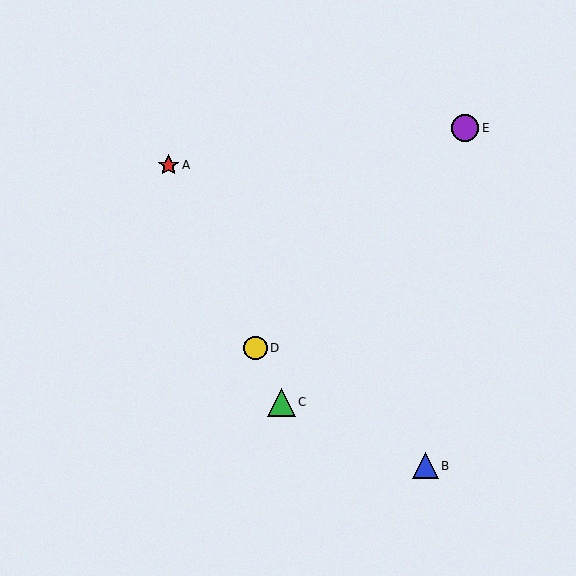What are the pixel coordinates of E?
Object E is at (465, 128).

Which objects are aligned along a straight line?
Objects A, C, D are aligned along a straight line.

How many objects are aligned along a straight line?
3 objects (A, C, D) are aligned along a straight line.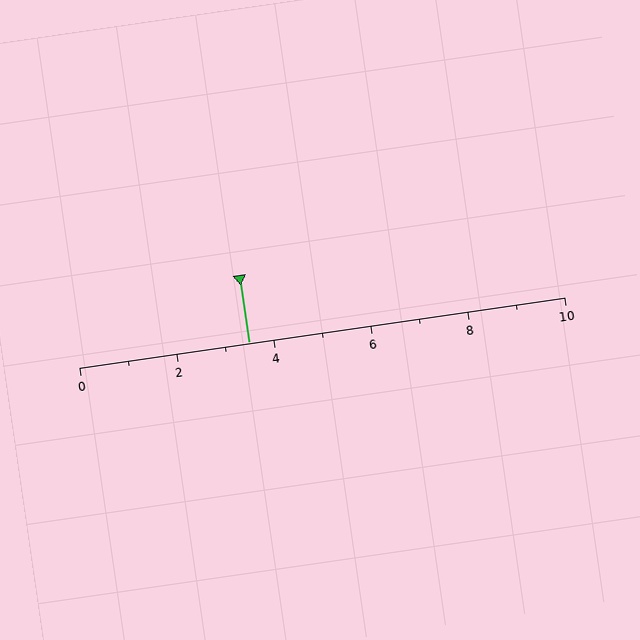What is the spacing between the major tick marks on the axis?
The major ticks are spaced 2 apart.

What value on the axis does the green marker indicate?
The marker indicates approximately 3.5.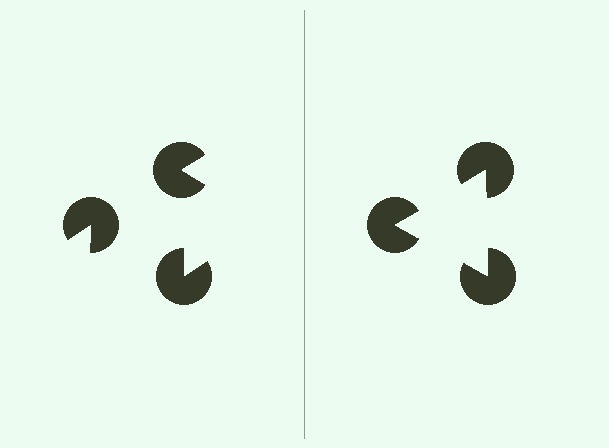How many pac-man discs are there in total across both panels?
6 — 3 on each side.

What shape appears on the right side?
An illusory triangle.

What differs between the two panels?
The pac-man discs are positioned identically on both sides; only the wedge orientations differ. On the right they align to a triangle; on the left they are misaligned.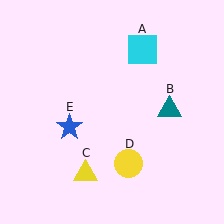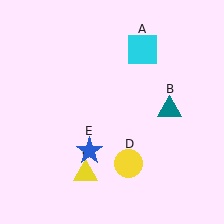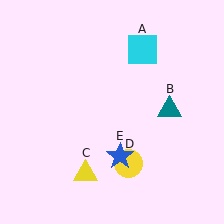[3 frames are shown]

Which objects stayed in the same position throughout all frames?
Cyan square (object A) and teal triangle (object B) and yellow triangle (object C) and yellow circle (object D) remained stationary.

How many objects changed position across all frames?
1 object changed position: blue star (object E).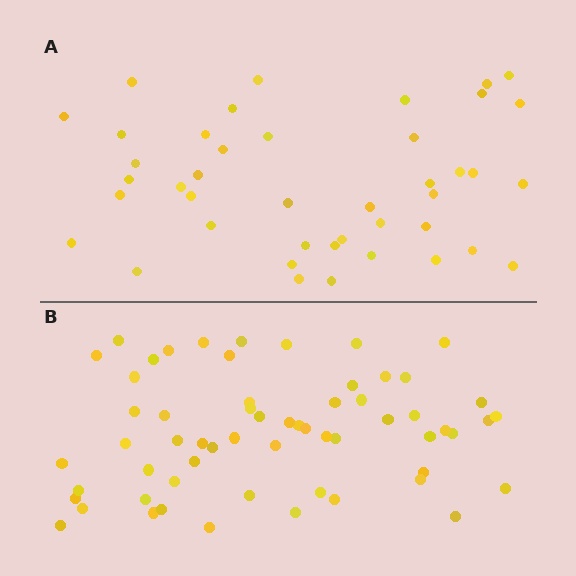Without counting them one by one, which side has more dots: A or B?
Region B (the bottom region) has more dots.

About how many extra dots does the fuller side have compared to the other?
Region B has approximately 20 more dots than region A.